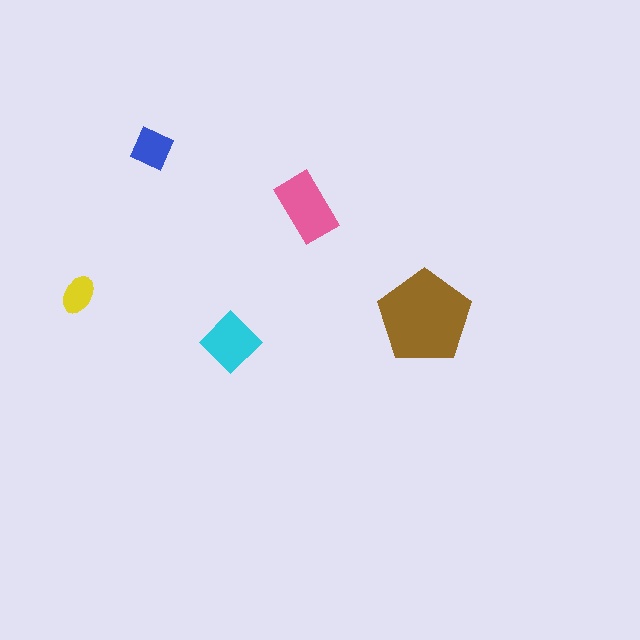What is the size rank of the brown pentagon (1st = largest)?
1st.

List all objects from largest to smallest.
The brown pentagon, the pink rectangle, the cyan diamond, the blue square, the yellow ellipse.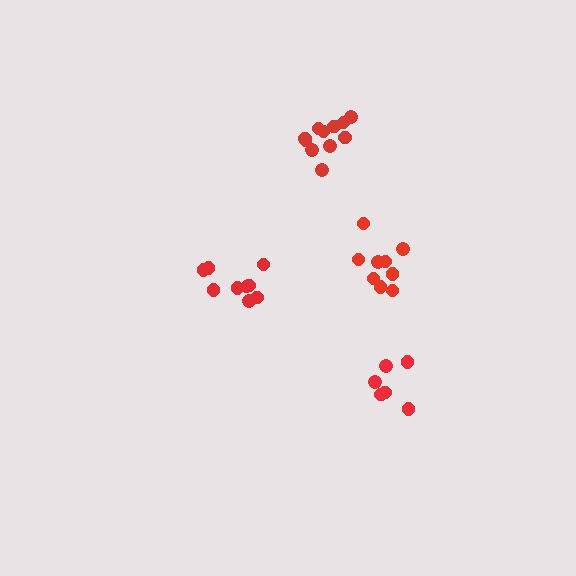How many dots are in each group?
Group 1: 6 dots, Group 2: 9 dots, Group 3: 9 dots, Group 4: 11 dots (35 total).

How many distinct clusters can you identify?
There are 4 distinct clusters.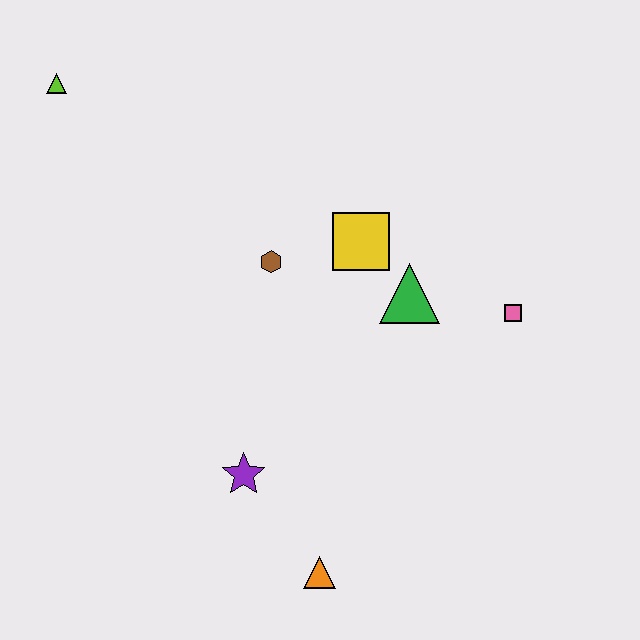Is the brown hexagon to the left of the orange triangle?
Yes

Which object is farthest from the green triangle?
The lime triangle is farthest from the green triangle.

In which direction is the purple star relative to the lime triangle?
The purple star is below the lime triangle.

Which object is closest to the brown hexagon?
The yellow square is closest to the brown hexagon.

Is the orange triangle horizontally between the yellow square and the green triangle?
No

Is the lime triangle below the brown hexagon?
No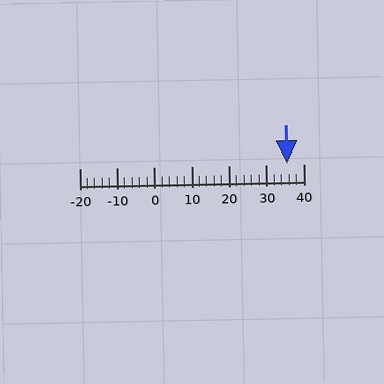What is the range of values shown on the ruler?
The ruler shows values from -20 to 40.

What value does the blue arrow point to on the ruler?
The blue arrow points to approximately 36.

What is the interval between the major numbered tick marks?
The major tick marks are spaced 10 units apart.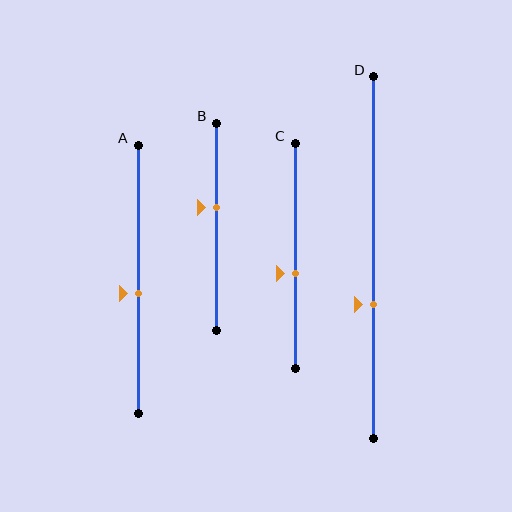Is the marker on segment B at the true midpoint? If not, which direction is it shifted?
No, the marker on segment B is shifted upward by about 9% of the segment length.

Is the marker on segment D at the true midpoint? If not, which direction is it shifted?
No, the marker on segment D is shifted downward by about 13% of the segment length.